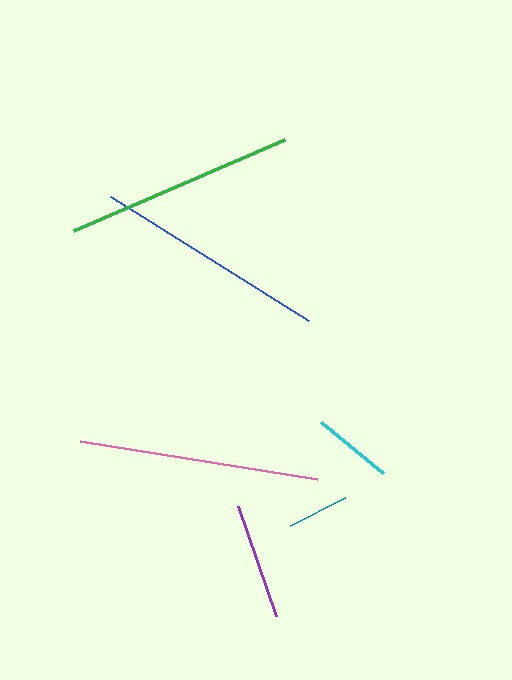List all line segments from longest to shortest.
From longest to shortest: pink, blue, green, purple, cyan, teal.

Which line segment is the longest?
The pink line is the longest at approximately 240 pixels.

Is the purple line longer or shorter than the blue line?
The blue line is longer than the purple line.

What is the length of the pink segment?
The pink segment is approximately 240 pixels long.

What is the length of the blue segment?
The blue segment is approximately 234 pixels long.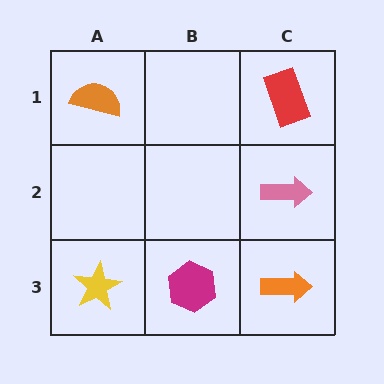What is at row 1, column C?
A red rectangle.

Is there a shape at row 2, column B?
No, that cell is empty.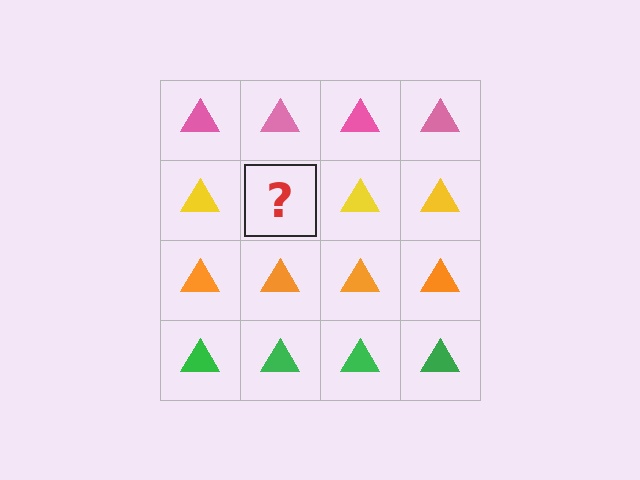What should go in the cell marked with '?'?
The missing cell should contain a yellow triangle.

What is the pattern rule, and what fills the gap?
The rule is that each row has a consistent color. The gap should be filled with a yellow triangle.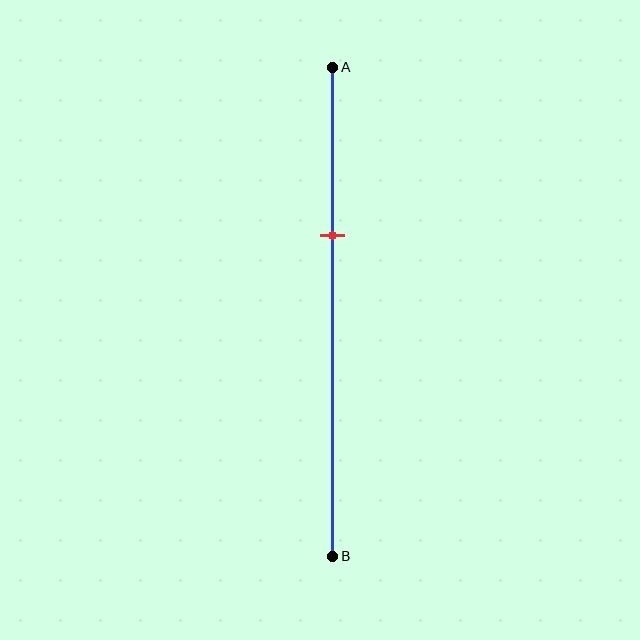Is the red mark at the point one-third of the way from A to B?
Yes, the mark is approximately at the one-third point.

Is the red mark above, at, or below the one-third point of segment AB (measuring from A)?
The red mark is approximately at the one-third point of segment AB.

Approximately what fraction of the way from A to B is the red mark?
The red mark is approximately 35% of the way from A to B.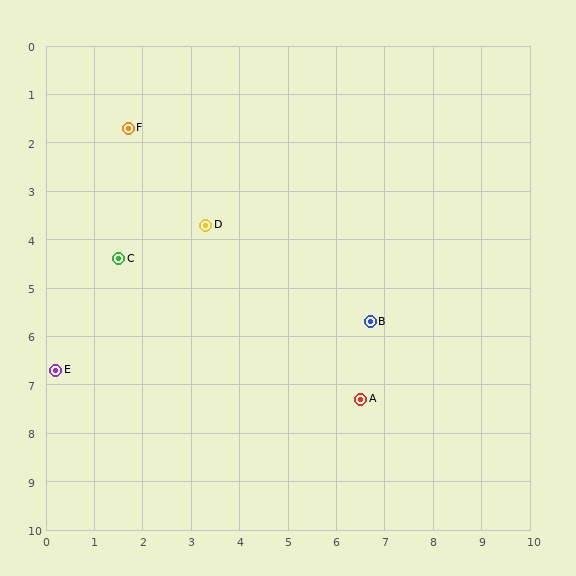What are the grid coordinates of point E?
Point E is at approximately (0.2, 6.7).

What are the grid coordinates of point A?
Point A is at approximately (6.5, 7.3).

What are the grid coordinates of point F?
Point F is at approximately (1.7, 1.7).